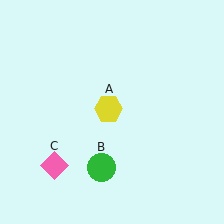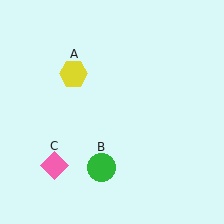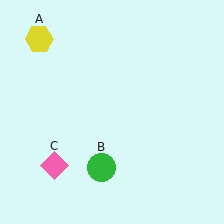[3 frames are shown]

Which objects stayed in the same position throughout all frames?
Green circle (object B) and pink diamond (object C) remained stationary.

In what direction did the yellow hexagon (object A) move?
The yellow hexagon (object A) moved up and to the left.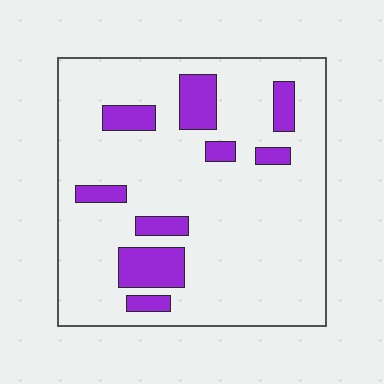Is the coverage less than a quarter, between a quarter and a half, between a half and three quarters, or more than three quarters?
Less than a quarter.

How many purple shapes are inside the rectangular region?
9.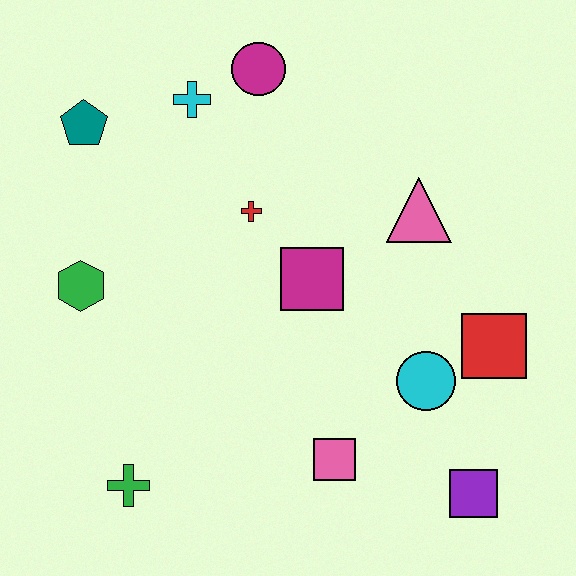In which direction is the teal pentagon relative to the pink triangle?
The teal pentagon is to the left of the pink triangle.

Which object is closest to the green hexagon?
The teal pentagon is closest to the green hexagon.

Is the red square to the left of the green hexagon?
No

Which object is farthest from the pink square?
The teal pentagon is farthest from the pink square.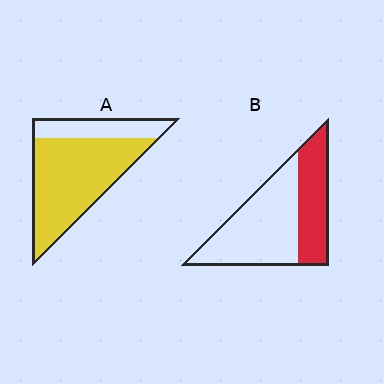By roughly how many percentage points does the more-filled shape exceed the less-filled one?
By roughly 35 percentage points (A over B).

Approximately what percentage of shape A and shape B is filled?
A is approximately 75% and B is approximately 35%.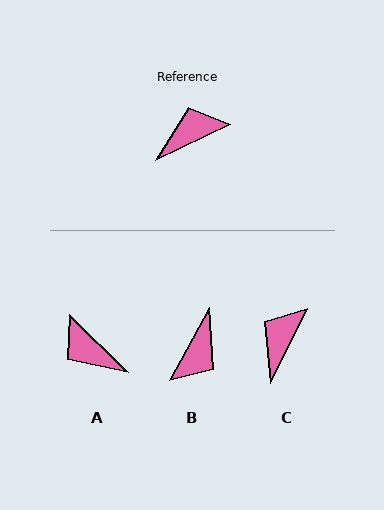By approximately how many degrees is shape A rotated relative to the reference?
Approximately 110 degrees counter-clockwise.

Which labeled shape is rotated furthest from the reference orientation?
B, about 144 degrees away.